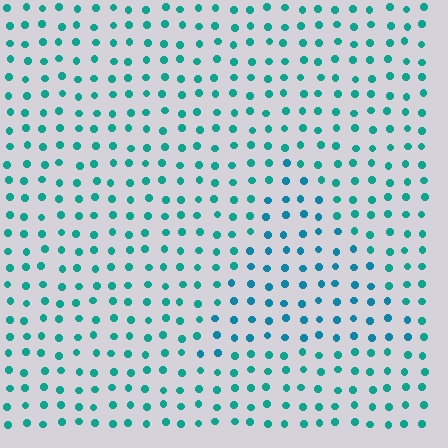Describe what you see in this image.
The image is filled with small teal elements in a uniform arrangement. A triangle-shaped region is visible where the elements are tinted to a slightly different hue, forming a subtle color boundary.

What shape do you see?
I see a triangle.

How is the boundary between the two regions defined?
The boundary is defined purely by a slight shift in hue (about 21 degrees). Spacing, size, and orientation are identical on both sides.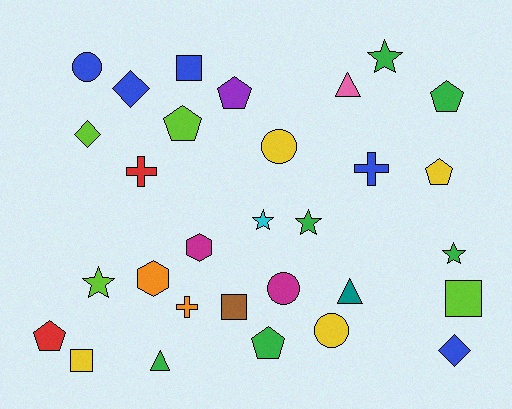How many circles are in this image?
There are 4 circles.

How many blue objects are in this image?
There are 5 blue objects.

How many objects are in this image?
There are 30 objects.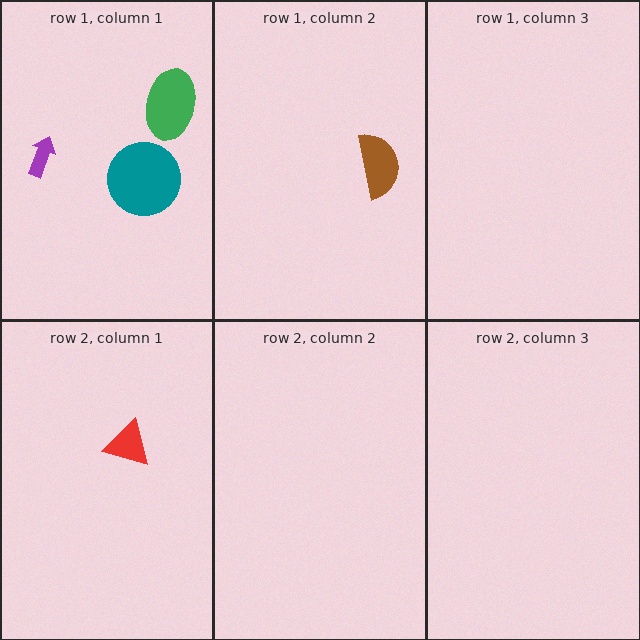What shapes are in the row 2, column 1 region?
The red triangle.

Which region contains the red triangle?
The row 2, column 1 region.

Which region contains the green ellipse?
The row 1, column 1 region.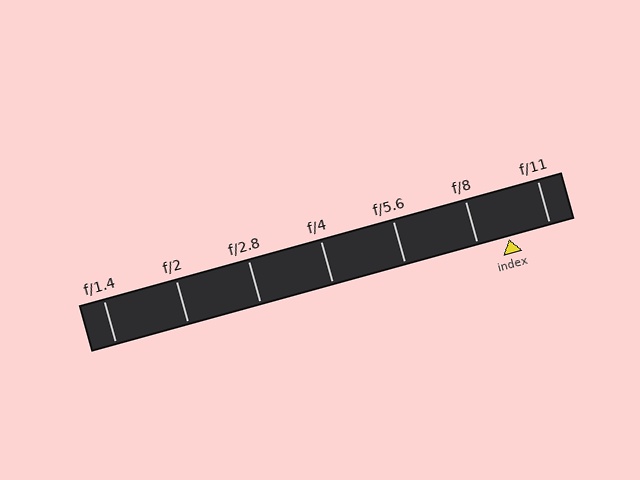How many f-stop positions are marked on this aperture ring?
There are 7 f-stop positions marked.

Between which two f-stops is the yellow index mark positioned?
The index mark is between f/8 and f/11.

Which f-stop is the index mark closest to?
The index mark is closest to f/8.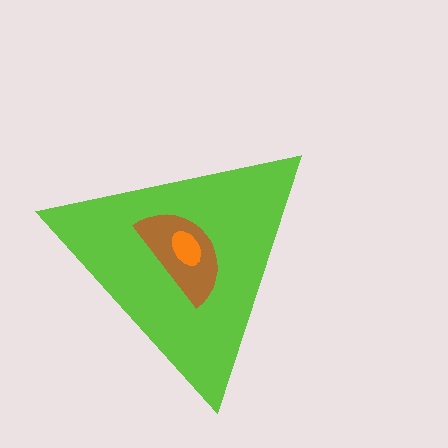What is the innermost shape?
The orange ellipse.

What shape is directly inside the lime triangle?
The brown semicircle.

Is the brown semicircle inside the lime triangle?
Yes.